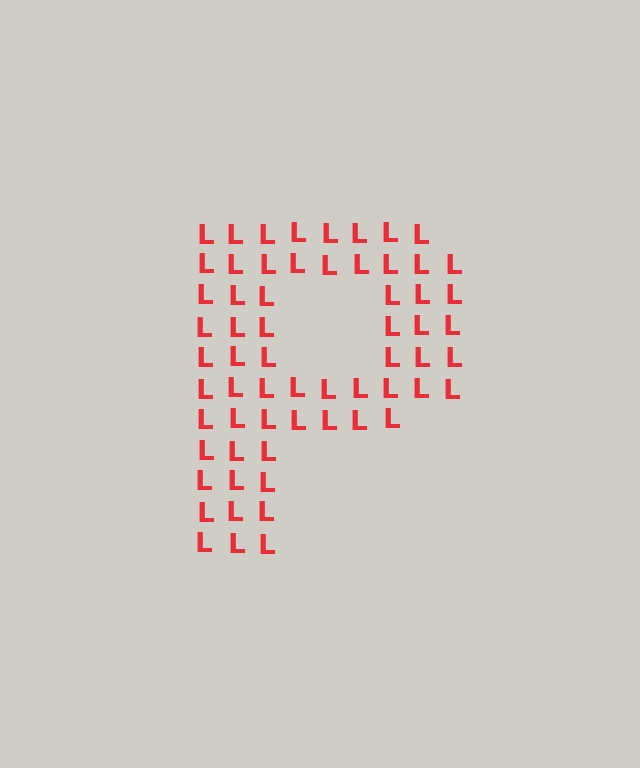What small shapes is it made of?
It is made of small letter L's.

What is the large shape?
The large shape is the letter P.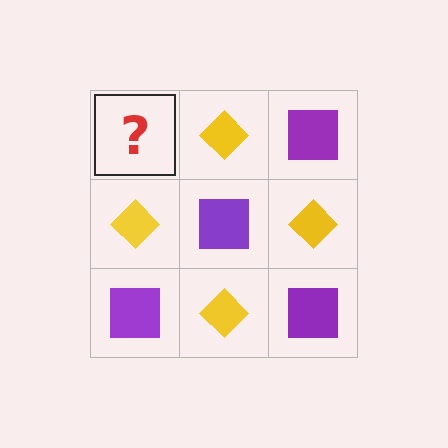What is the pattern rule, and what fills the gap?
The rule is that it alternates purple square and yellow diamond in a checkerboard pattern. The gap should be filled with a purple square.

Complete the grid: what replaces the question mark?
The question mark should be replaced with a purple square.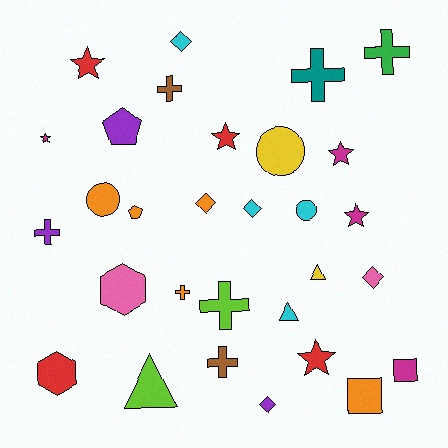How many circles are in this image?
There are 3 circles.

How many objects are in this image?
There are 30 objects.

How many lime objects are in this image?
There are 2 lime objects.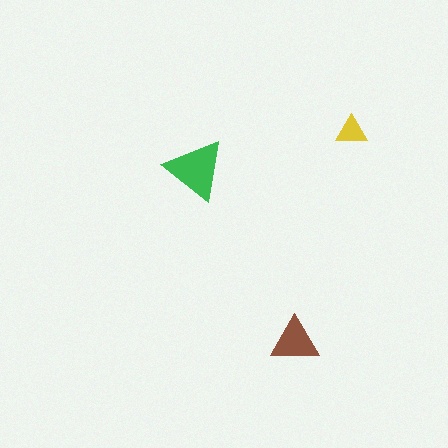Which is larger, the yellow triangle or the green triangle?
The green one.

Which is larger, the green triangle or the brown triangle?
The green one.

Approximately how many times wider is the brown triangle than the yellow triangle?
About 1.5 times wider.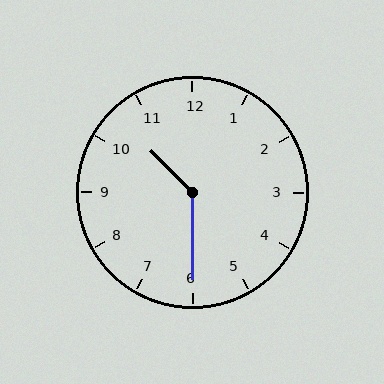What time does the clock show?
10:30.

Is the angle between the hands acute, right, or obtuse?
It is obtuse.